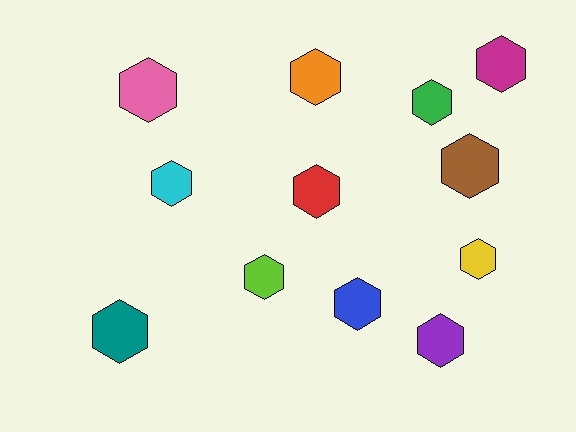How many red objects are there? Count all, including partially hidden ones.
There is 1 red object.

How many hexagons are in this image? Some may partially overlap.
There are 12 hexagons.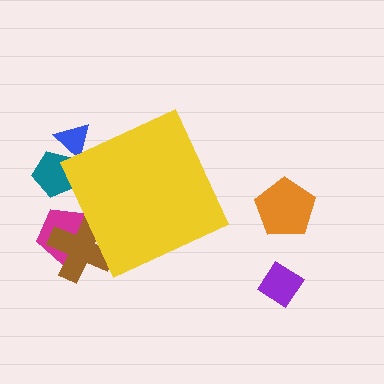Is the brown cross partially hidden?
Yes, the brown cross is partially hidden behind the yellow diamond.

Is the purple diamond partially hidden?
No, the purple diamond is fully visible.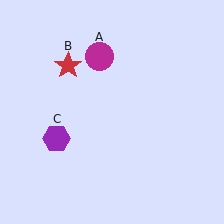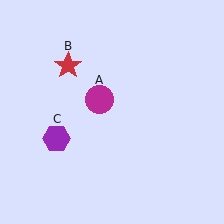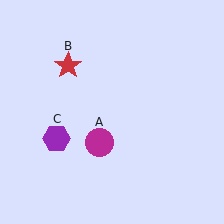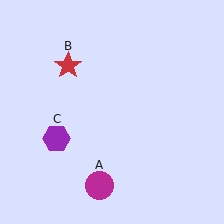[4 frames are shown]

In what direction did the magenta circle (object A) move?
The magenta circle (object A) moved down.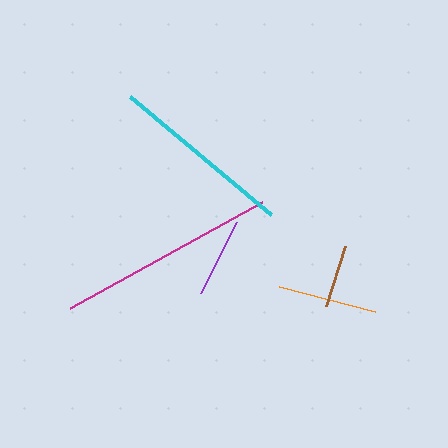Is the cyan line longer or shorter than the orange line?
The cyan line is longer than the orange line.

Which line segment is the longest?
The magenta line is the longest at approximately 219 pixels.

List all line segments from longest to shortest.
From longest to shortest: magenta, cyan, orange, purple, brown.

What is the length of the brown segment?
The brown segment is approximately 63 pixels long.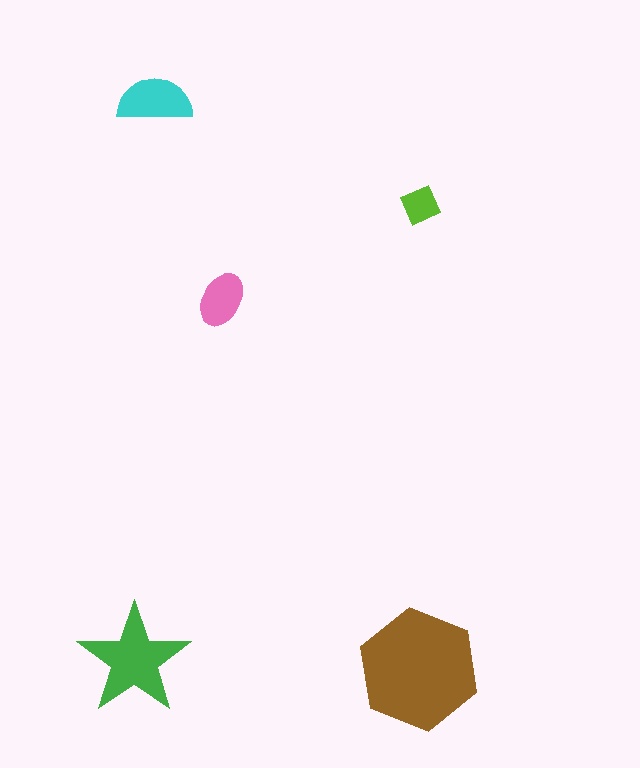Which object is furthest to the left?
The green star is leftmost.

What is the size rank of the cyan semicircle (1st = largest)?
3rd.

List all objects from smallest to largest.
The lime diamond, the pink ellipse, the cyan semicircle, the green star, the brown hexagon.